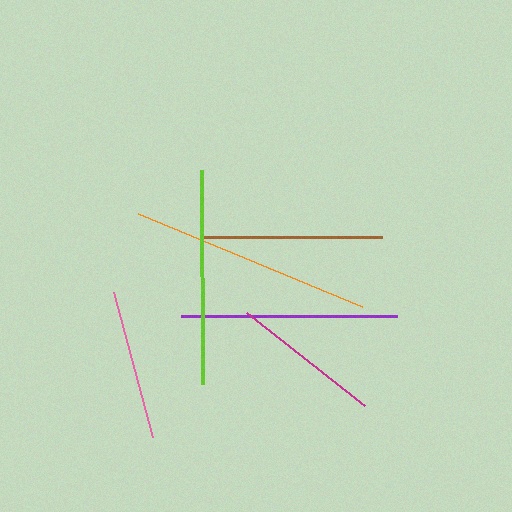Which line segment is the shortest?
The magenta line is the shortest at approximately 150 pixels.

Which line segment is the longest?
The orange line is the longest at approximately 243 pixels.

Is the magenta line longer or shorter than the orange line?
The orange line is longer than the magenta line.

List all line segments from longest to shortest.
From longest to shortest: orange, purple, lime, brown, pink, magenta.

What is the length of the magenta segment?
The magenta segment is approximately 150 pixels long.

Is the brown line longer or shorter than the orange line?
The orange line is longer than the brown line.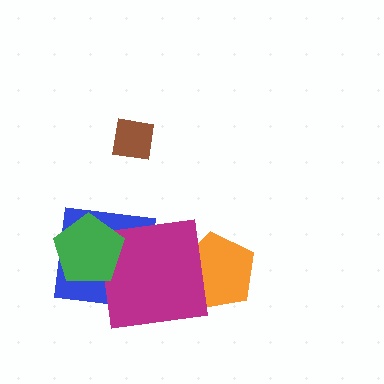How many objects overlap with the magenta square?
3 objects overlap with the magenta square.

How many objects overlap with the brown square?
0 objects overlap with the brown square.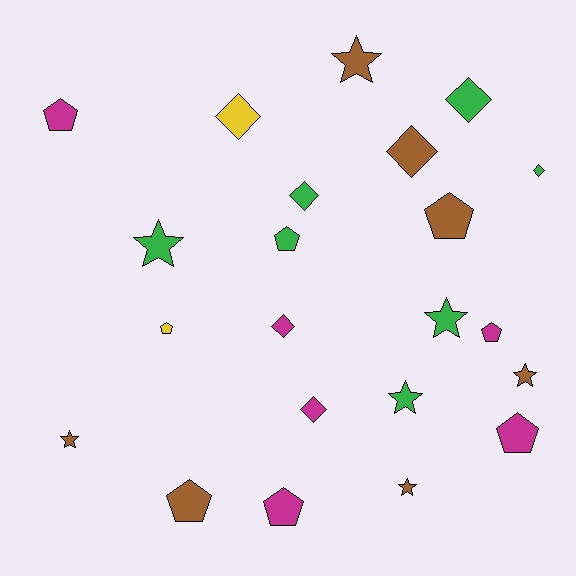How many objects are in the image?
There are 22 objects.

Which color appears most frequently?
Brown, with 7 objects.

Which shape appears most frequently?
Pentagon, with 8 objects.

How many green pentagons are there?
There is 1 green pentagon.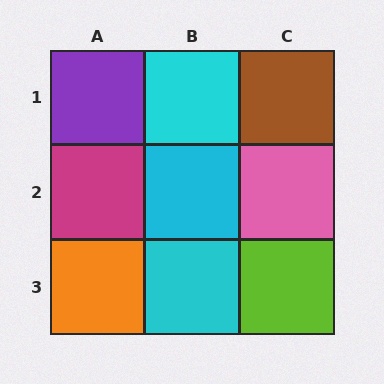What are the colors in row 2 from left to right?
Magenta, cyan, pink.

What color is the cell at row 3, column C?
Lime.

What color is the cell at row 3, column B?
Cyan.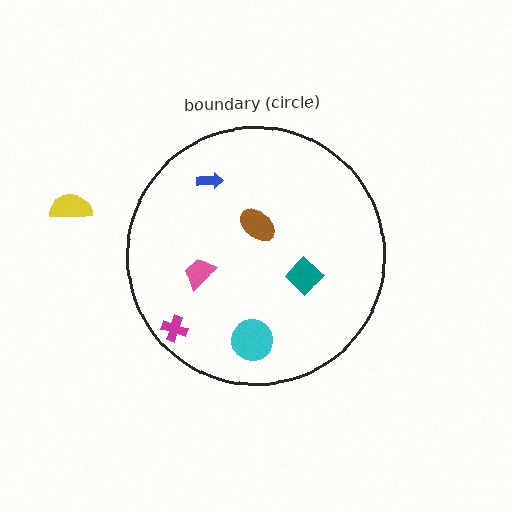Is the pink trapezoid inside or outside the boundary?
Inside.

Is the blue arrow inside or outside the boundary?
Inside.